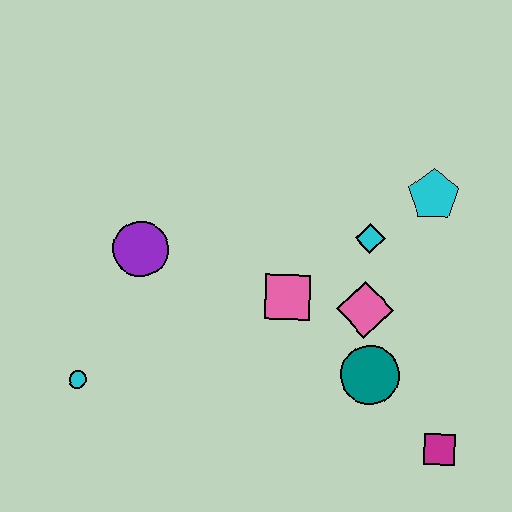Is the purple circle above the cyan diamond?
No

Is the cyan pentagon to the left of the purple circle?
No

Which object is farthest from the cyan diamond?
The cyan circle is farthest from the cyan diamond.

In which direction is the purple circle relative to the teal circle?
The purple circle is to the left of the teal circle.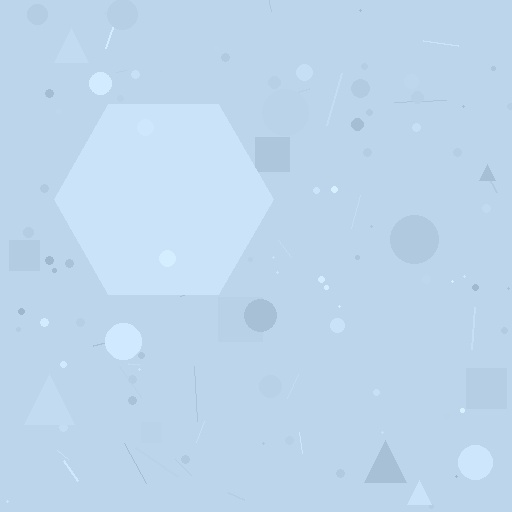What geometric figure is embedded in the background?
A hexagon is embedded in the background.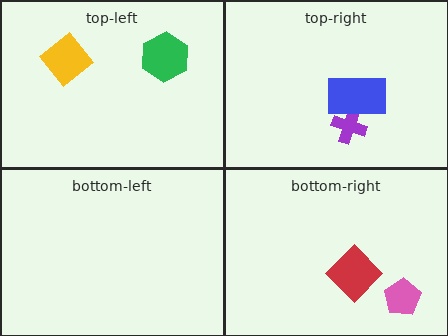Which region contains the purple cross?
The top-right region.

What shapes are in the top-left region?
The green hexagon, the yellow diamond.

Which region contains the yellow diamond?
The top-left region.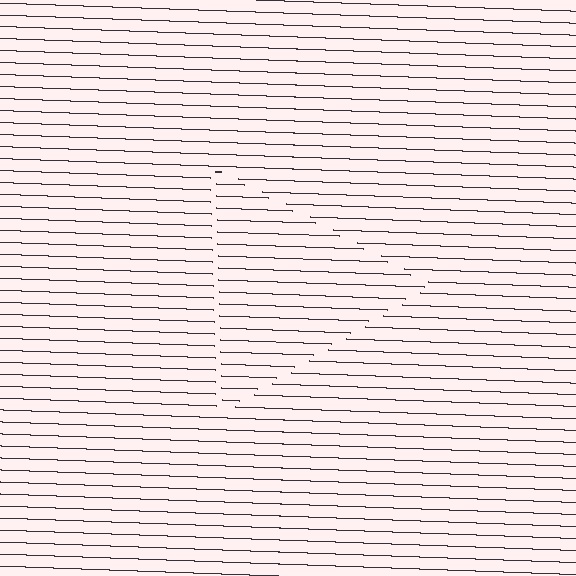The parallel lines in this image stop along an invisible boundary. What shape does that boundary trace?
An illusory triangle. The interior of the shape contains the same grating, shifted by half a period — the contour is defined by the phase discontinuity where line-ends from the inner and outer gratings abut.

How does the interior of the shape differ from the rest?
The interior of the shape contains the same grating, shifted by half a period — the contour is defined by the phase discontinuity where line-ends from the inner and outer gratings abut.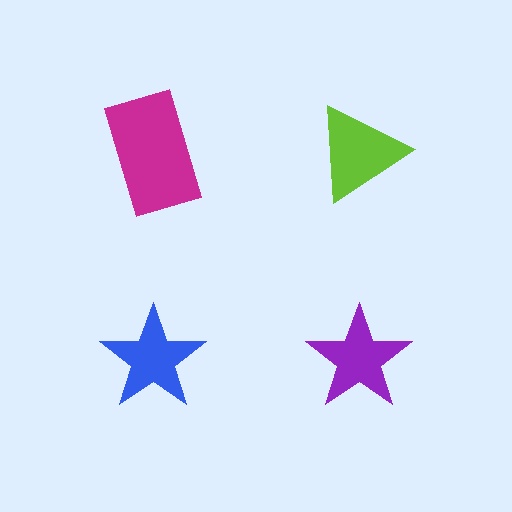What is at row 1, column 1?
A magenta rectangle.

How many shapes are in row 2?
2 shapes.